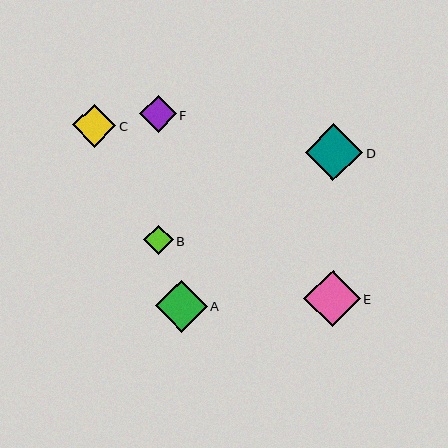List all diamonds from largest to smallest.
From largest to smallest: D, E, A, C, F, B.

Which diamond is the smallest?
Diamond B is the smallest with a size of approximately 30 pixels.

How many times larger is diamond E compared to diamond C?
Diamond E is approximately 1.3 times the size of diamond C.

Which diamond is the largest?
Diamond D is the largest with a size of approximately 58 pixels.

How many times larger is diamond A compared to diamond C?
Diamond A is approximately 1.2 times the size of diamond C.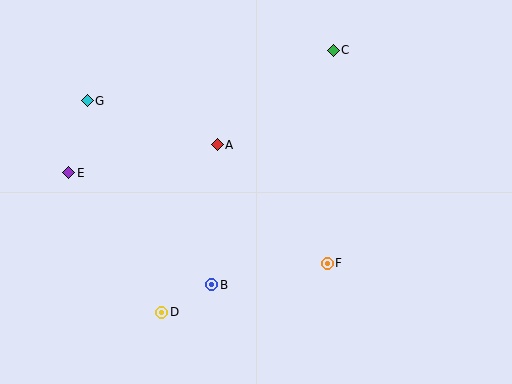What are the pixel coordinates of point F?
Point F is at (327, 263).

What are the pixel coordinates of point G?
Point G is at (87, 101).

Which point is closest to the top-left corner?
Point G is closest to the top-left corner.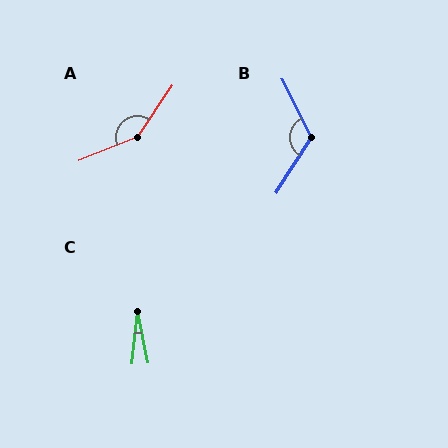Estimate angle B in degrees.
Approximately 120 degrees.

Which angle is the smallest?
C, at approximately 18 degrees.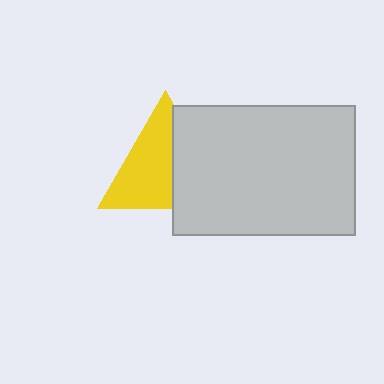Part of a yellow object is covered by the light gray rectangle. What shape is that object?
It is a triangle.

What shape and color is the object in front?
The object in front is a light gray rectangle.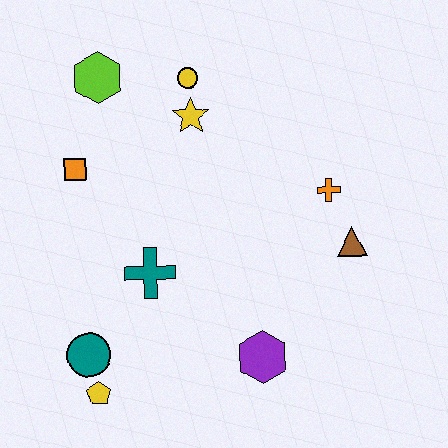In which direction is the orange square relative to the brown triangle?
The orange square is to the left of the brown triangle.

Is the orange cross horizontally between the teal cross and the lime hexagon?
No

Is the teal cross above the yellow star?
No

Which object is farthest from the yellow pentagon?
The yellow circle is farthest from the yellow pentagon.